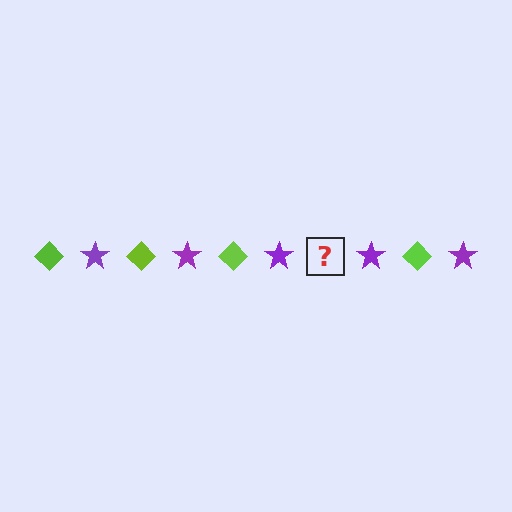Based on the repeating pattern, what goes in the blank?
The blank should be a lime diamond.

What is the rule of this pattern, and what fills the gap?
The rule is that the pattern alternates between lime diamond and purple star. The gap should be filled with a lime diamond.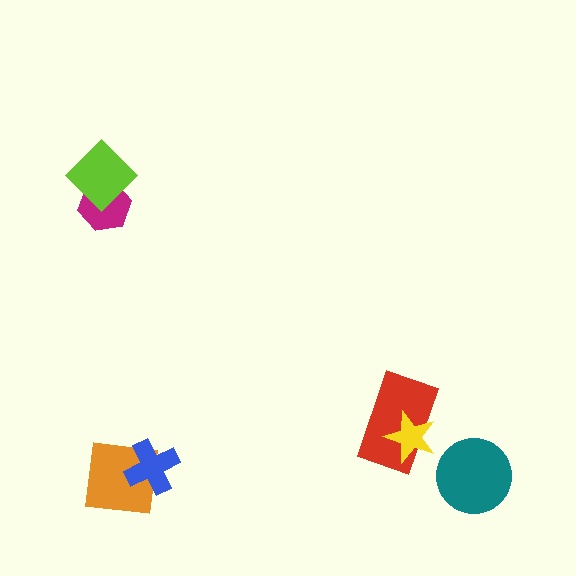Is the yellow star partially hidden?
No, no other shape covers it.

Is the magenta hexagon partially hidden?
Yes, it is partially covered by another shape.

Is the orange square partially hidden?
Yes, it is partially covered by another shape.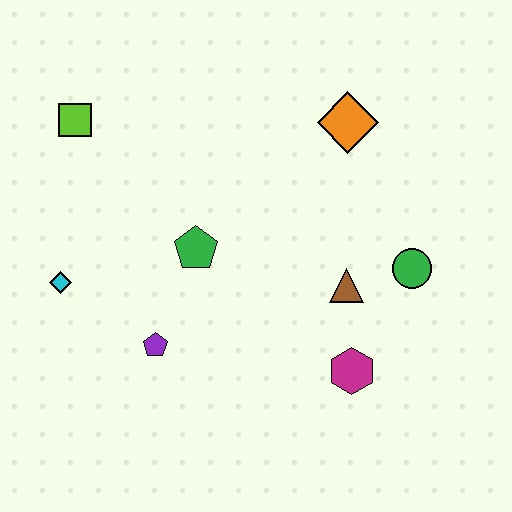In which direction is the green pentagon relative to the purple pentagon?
The green pentagon is above the purple pentagon.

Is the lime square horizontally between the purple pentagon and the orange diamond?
No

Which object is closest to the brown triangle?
The green circle is closest to the brown triangle.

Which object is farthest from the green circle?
The lime square is farthest from the green circle.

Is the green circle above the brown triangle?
Yes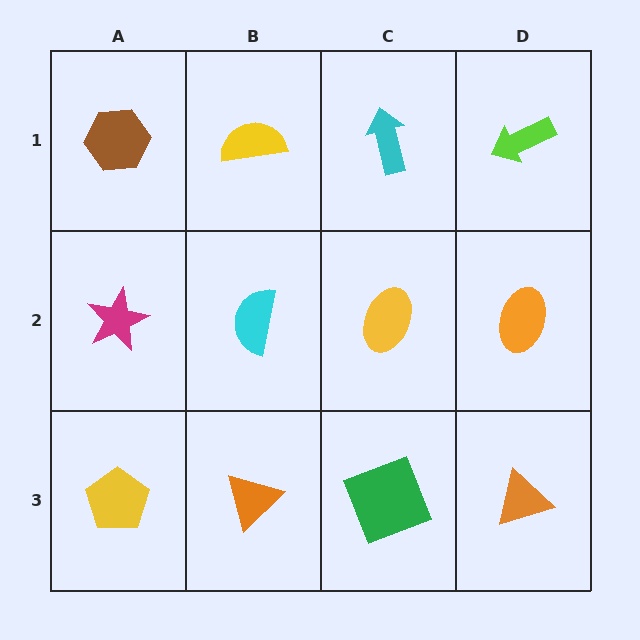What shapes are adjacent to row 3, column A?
A magenta star (row 2, column A), an orange triangle (row 3, column B).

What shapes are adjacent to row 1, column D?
An orange ellipse (row 2, column D), a cyan arrow (row 1, column C).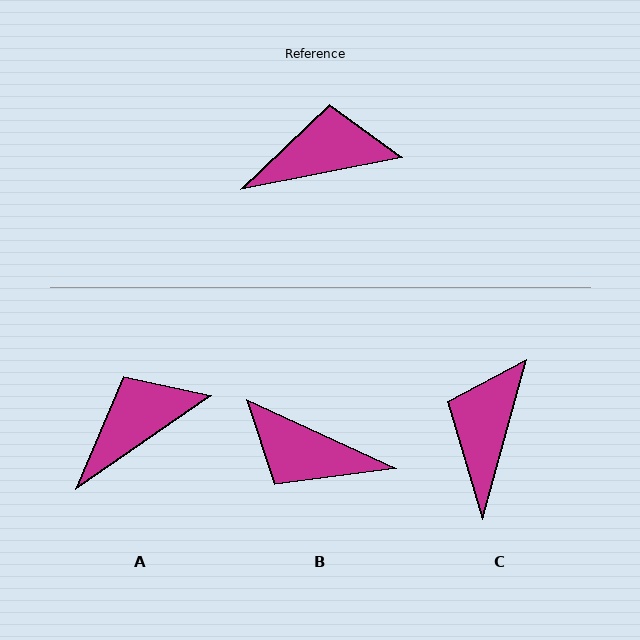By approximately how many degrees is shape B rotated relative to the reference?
Approximately 144 degrees counter-clockwise.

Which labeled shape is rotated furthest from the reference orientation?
B, about 144 degrees away.